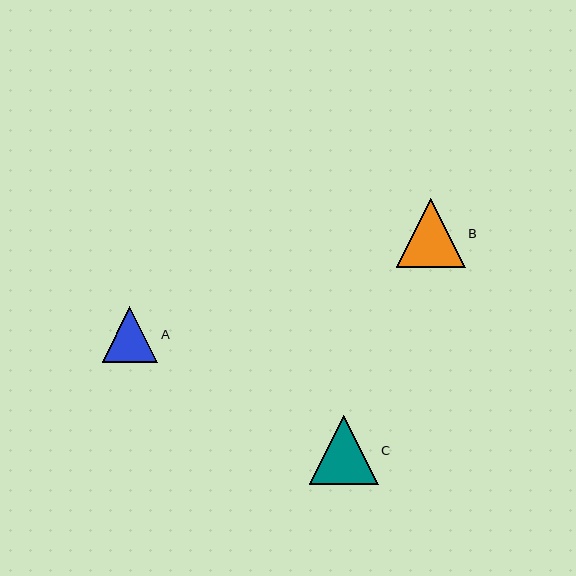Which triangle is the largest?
Triangle B is the largest with a size of approximately 69 pixels.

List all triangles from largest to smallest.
From largest to smallest: B, C, A.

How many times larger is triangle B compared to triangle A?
Triangle B is approximately 1.2 times the size of triangle A.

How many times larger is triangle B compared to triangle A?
Triangle B is approximately 1.2 times the size of triangle A.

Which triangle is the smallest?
Triangle A is the smallest with a size of approximately 55 pixels.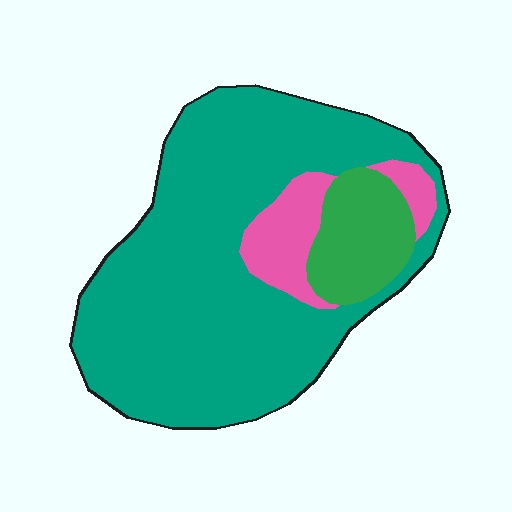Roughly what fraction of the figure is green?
Green takes up about one eighth (1/8) of the figure.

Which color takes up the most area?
Teal, at roughly 75%.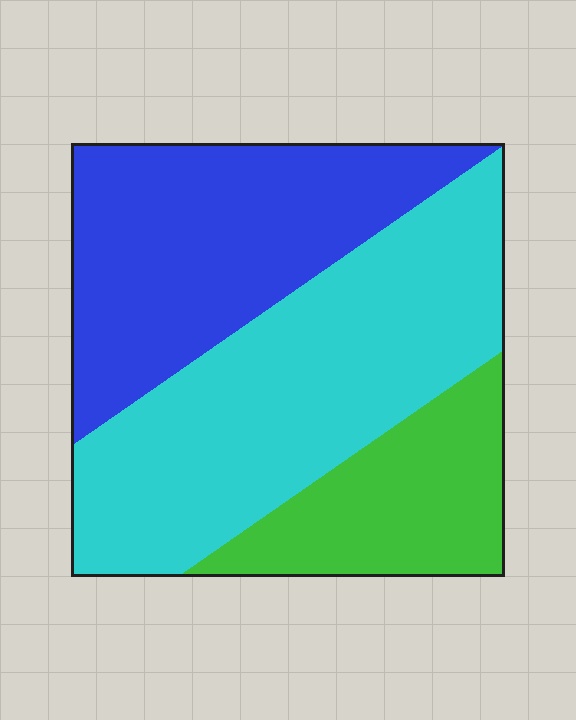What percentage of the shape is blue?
Blue takes up about one third (1/3) of the shape.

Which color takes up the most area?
Cyan, at roughly 45%.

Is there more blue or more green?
Blue.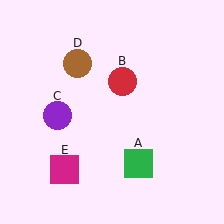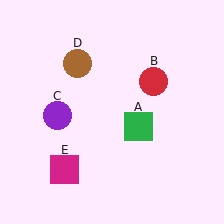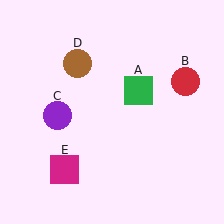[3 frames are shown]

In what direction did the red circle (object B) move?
The red circle (object B) moved right.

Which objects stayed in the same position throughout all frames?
Purple circle (object C) and brown circle (object D) and magenta square (object E) remained stationary.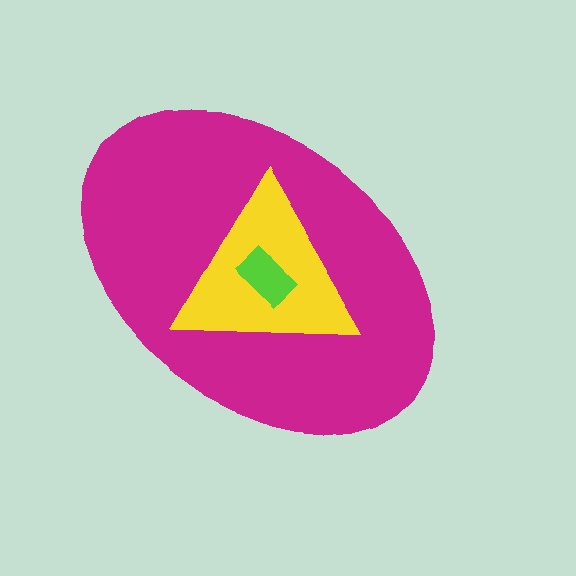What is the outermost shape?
The magenta ellipse.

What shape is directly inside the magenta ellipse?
The yellow triangle.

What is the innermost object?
The lime rectangle.